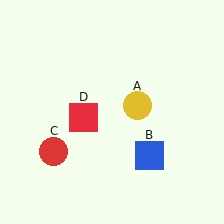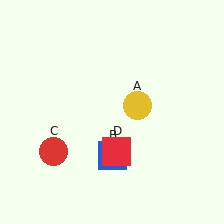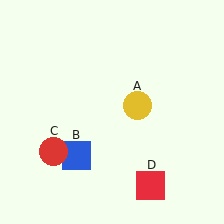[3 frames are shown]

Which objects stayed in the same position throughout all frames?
Yellow circle (object A) and red circle (object C) remained stationary.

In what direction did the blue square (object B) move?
The blue square (object B) moved left.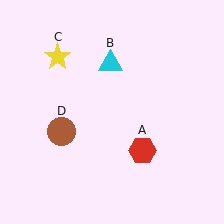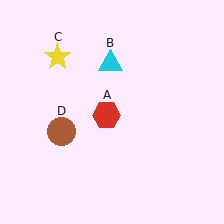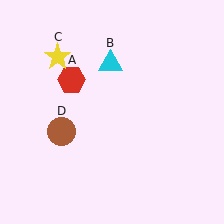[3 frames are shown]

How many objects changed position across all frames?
1 object changed position: red hexagon (object A).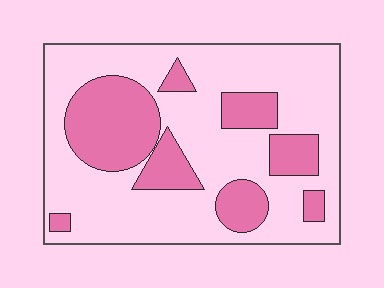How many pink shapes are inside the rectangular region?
8.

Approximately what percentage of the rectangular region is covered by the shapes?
Approximately 30%.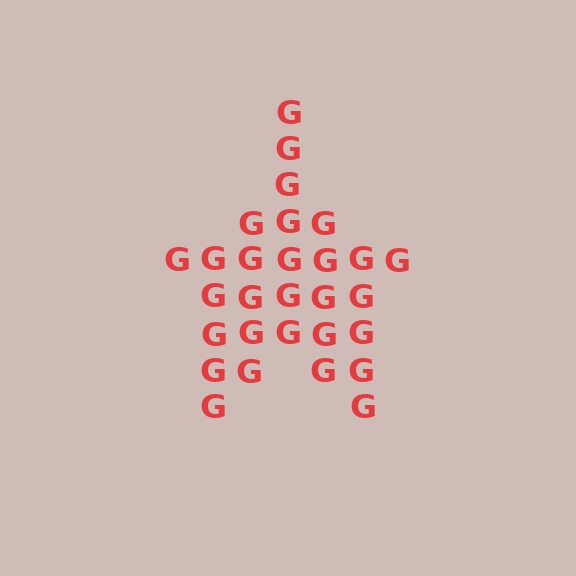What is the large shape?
The large shape is a star.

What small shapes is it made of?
It is made of small letter G's.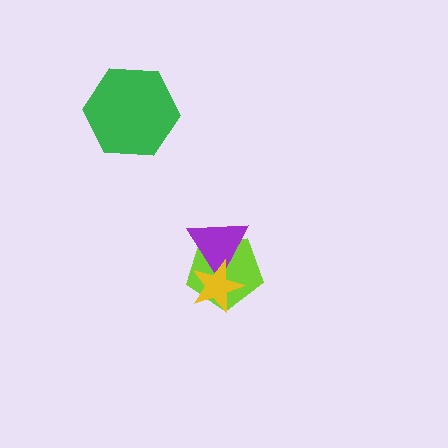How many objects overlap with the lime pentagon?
2 objects overlap with the lime pentagon.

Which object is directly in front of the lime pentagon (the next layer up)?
The purple triangle is directly in front of the lime pentagon.